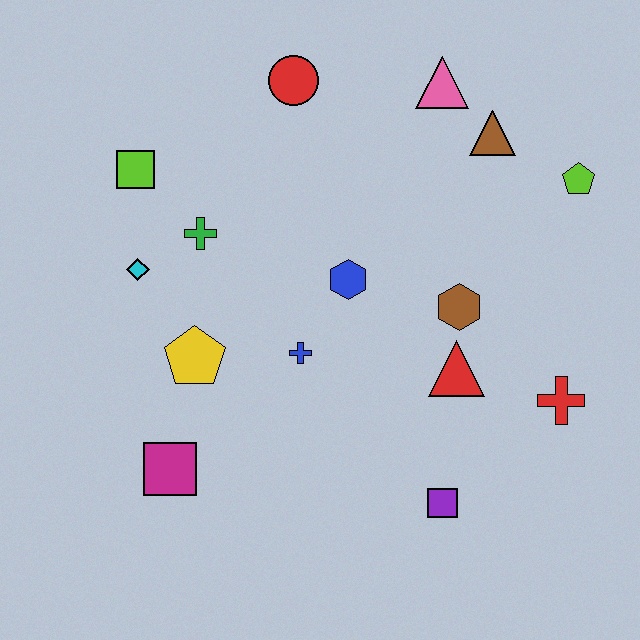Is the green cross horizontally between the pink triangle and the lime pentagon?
No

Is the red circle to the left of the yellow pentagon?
No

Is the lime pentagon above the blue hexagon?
Yes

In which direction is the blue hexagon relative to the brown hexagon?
The blue hexagon is to the left of the brown hexagon.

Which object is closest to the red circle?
The pink triangle is closest to the red circle.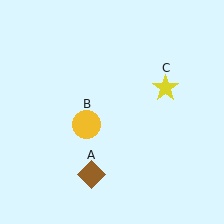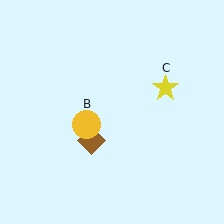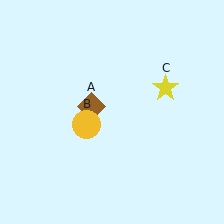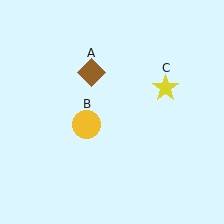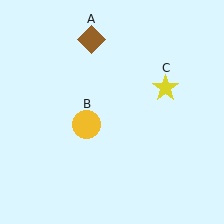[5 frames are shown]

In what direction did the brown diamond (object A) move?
The brown diamond (object A) moved up.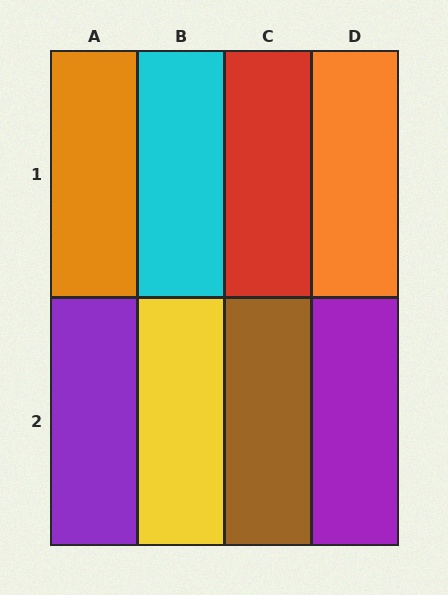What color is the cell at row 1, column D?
Orange.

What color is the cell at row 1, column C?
Red.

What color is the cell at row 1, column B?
Cyan.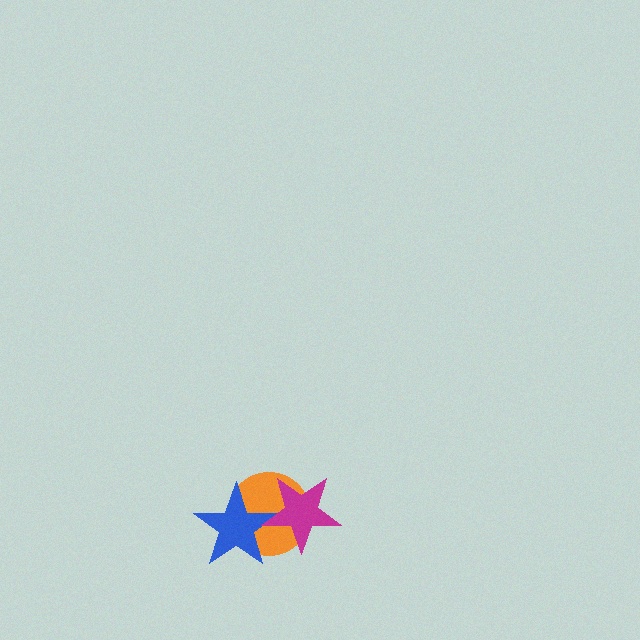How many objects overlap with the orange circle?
2 objects overlap with the orange circle.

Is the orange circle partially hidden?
Yes, it is partially covered by another shape.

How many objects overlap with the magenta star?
2 objects overlap with the magenta star.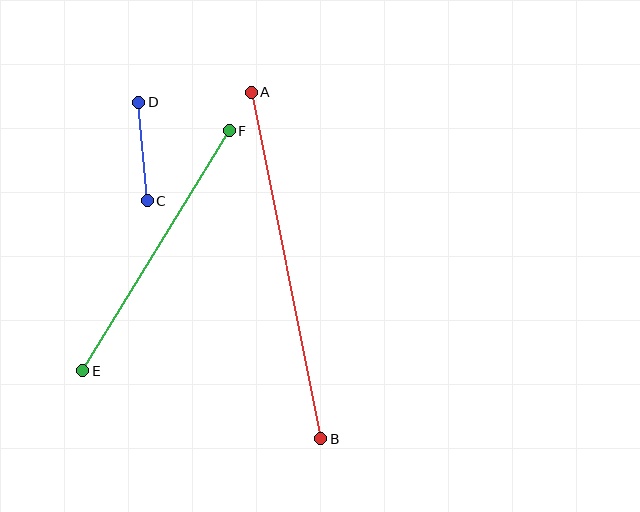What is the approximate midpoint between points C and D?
The midpoint is at approximately (143, 151) pixels.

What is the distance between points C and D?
The distance is approximately 99 pixels.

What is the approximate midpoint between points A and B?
The midpoint is at approximately (286, 265) pixels.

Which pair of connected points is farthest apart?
Points A and B are farthest apart.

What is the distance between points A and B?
The distance is approximately 353 pixels.